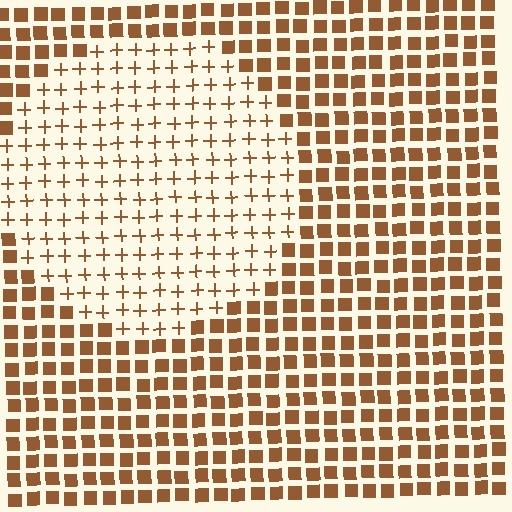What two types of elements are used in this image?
The image uses plus signs inside the circle region and squares outside it.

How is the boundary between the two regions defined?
The boundary is defined by a change in element shape: plus signs inside vs. squares outside. All elements share the same color and spacing.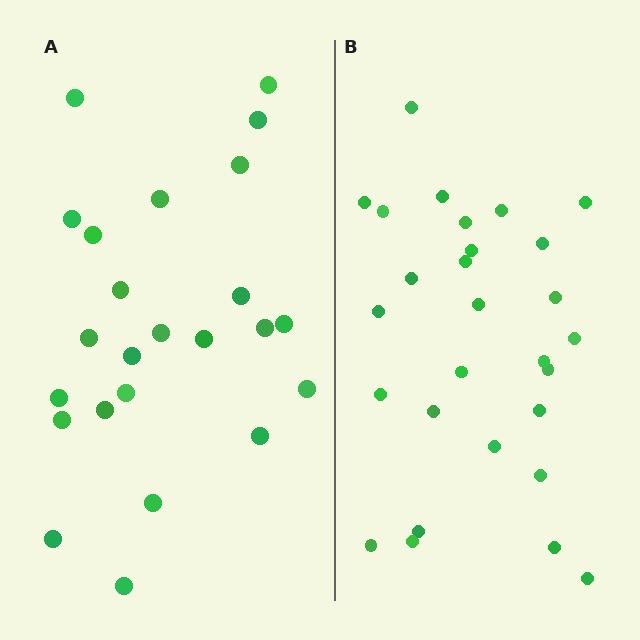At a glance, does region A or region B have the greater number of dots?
Region B (the right region) has more dots.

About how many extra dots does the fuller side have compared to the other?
Region B has about 4 more dots than region A.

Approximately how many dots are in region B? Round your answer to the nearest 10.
About 30 dots. (The exact count is 28, which rounds to 30.)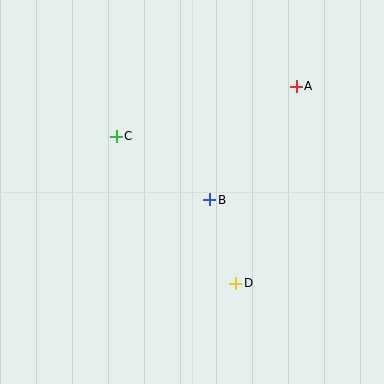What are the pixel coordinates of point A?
Point A is at (296, 86).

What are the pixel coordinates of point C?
Point C is at (116, 136).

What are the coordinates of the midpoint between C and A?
The midpoint between C and A is at (206, 111).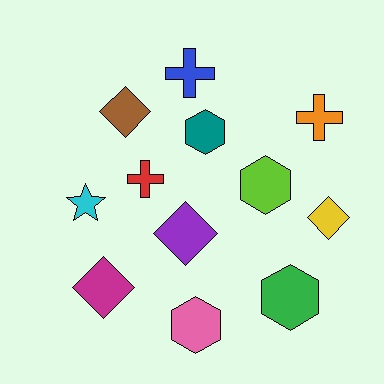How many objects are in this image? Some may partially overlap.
There are 12 objects.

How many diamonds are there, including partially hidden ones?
There are 4 diamonds.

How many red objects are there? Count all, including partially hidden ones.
There is 1 red object.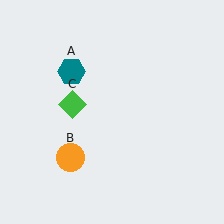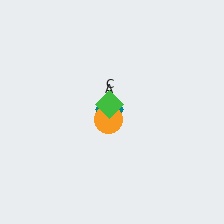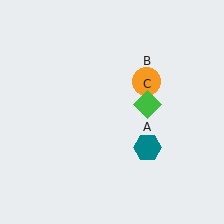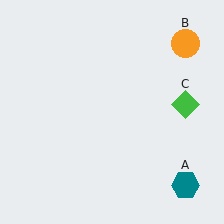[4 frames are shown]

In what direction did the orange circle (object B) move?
The orange circle (object B) moved up and to the right.